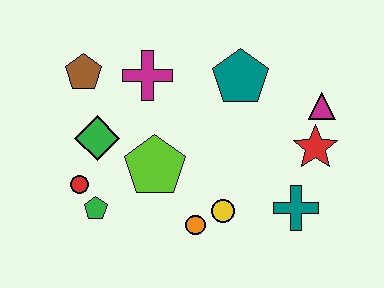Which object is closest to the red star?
The magenta triangle is closest to the red star.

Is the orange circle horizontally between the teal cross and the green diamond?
Yes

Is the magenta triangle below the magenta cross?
Yes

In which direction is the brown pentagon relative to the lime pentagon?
The brown pentagon is above the lime pentagon.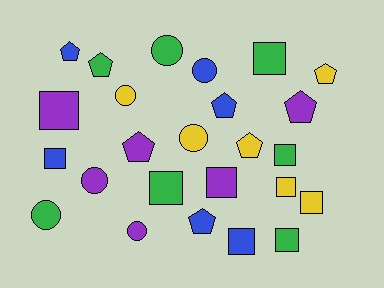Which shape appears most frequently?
Square, with 10 objects.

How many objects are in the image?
There are 25 objects.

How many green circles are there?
There are 2 green circles.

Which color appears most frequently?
Green, with 7 objects.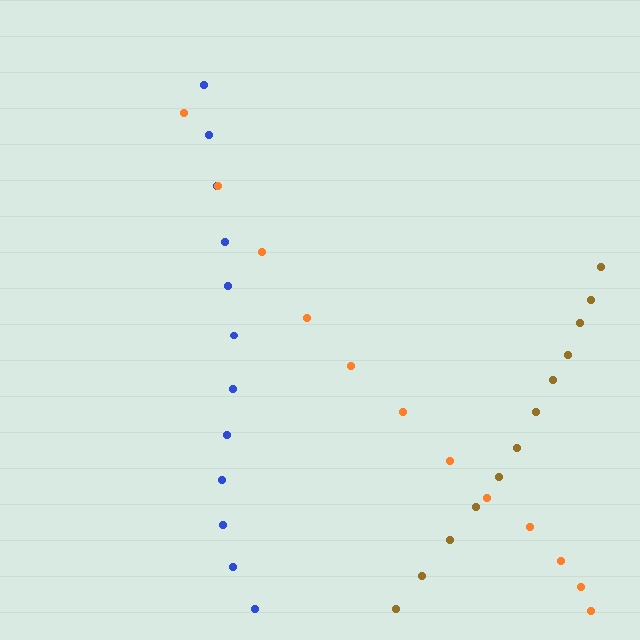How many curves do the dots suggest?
There are 3 distinct paths.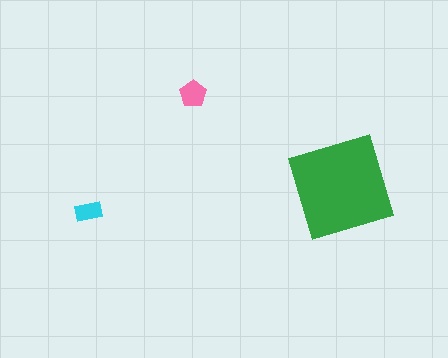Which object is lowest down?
The cyan rectangle is bottommost.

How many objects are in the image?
There are 3 objects in the image.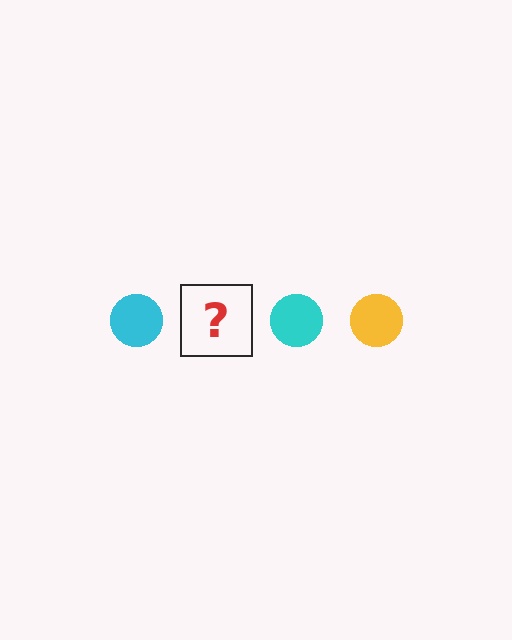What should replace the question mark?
The question mark should be replaced with a yellow circle.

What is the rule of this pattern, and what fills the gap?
The rule is that the pattern cycles through cyan, yellow circles. The gap should be filled with a yellow circle.